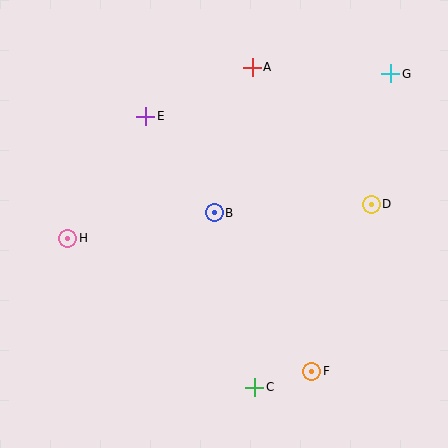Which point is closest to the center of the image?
Point B at (214, 213) is closest to the center.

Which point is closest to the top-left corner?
Point E is closest to the top-left corner.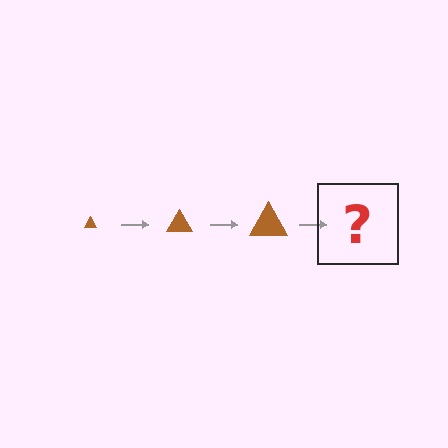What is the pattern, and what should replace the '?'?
The pattern is that the triangle gets progressively larger each step. The '?' should be a brown triangle, larger than the previous one.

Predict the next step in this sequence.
The next step is a brown triangle, larger than the previous one.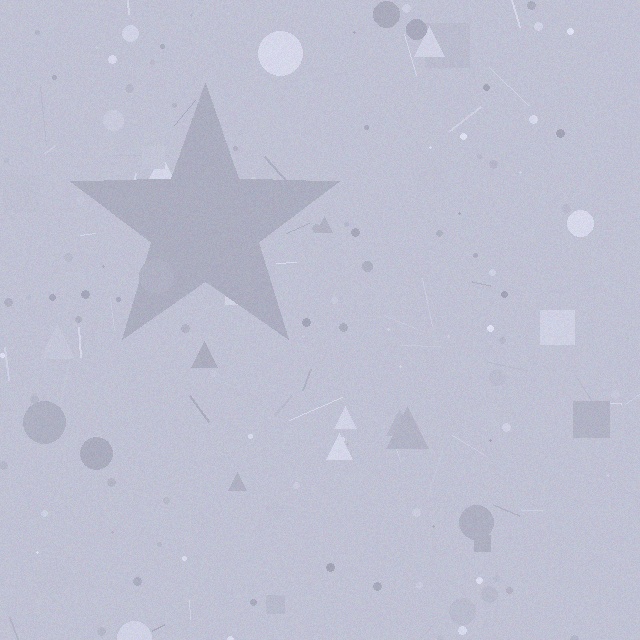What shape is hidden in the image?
A star is hidden in the image.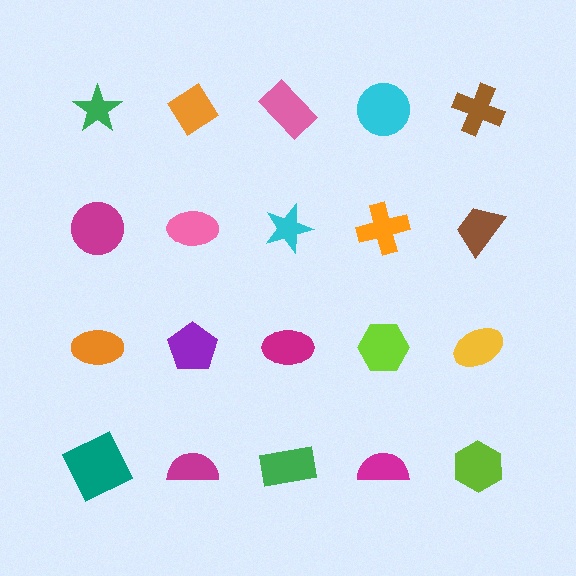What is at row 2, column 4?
An orange cross.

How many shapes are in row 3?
5 shapes.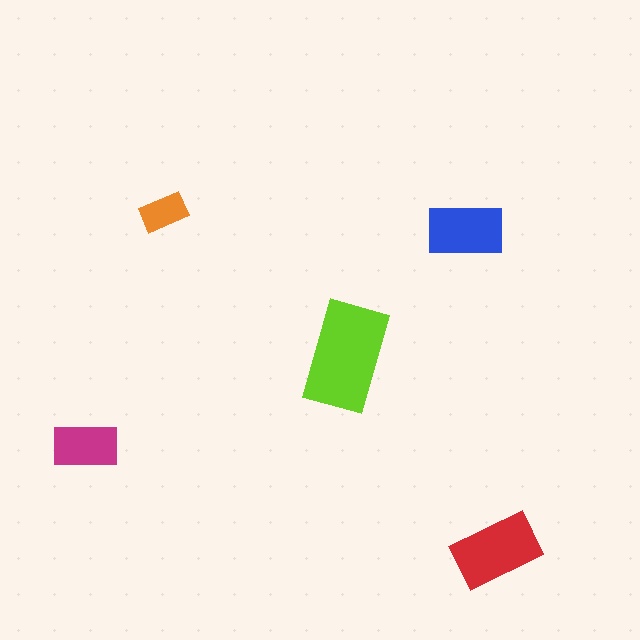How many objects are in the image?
There are 5 objects in the image.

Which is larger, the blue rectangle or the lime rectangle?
The lime one.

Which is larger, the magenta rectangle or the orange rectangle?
The magenta one.